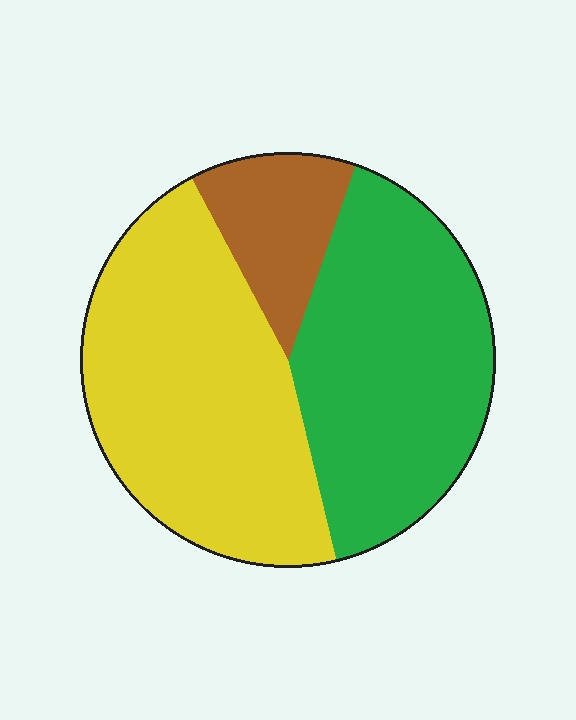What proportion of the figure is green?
Green takes up between a third and a half of the figure.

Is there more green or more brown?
Green.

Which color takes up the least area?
Brown, at roughly 15%.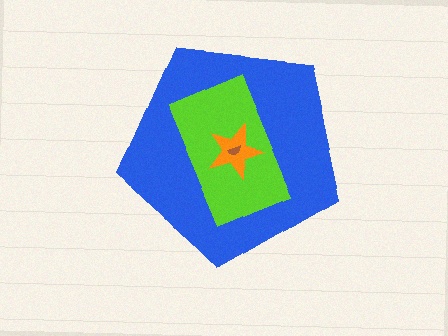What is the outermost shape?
The blue pentagon.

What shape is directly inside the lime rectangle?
The orange star.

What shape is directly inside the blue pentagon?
The lime rectangle.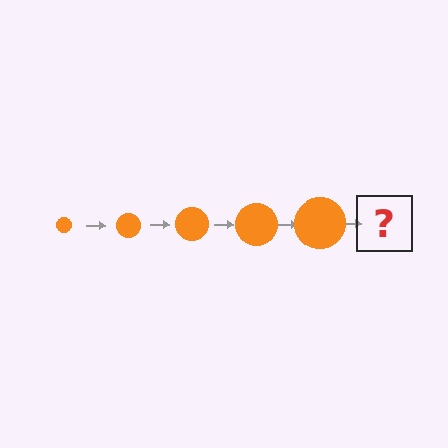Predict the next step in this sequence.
The next step is an orange circle, larger than the previous one.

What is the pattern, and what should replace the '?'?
The pattern is that the circle gets progressively larger each step. The '?' should be an orange circle, larger than the previous one.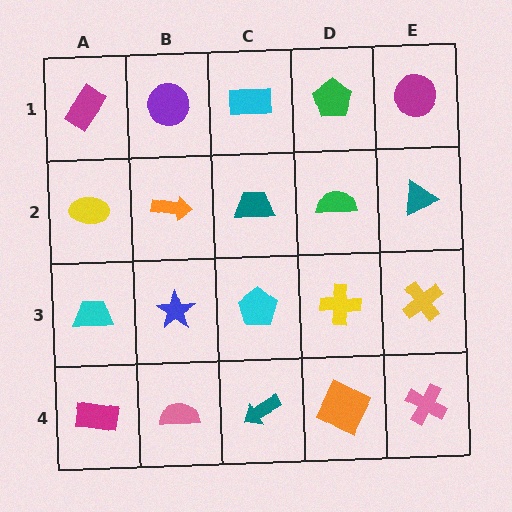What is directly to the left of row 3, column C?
A blue star.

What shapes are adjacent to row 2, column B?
A purple circle (row 1, column B), a blue star (row 3, column B), a yellow ellipse (row 2, column A), a teal trapezoid (row 2, column C).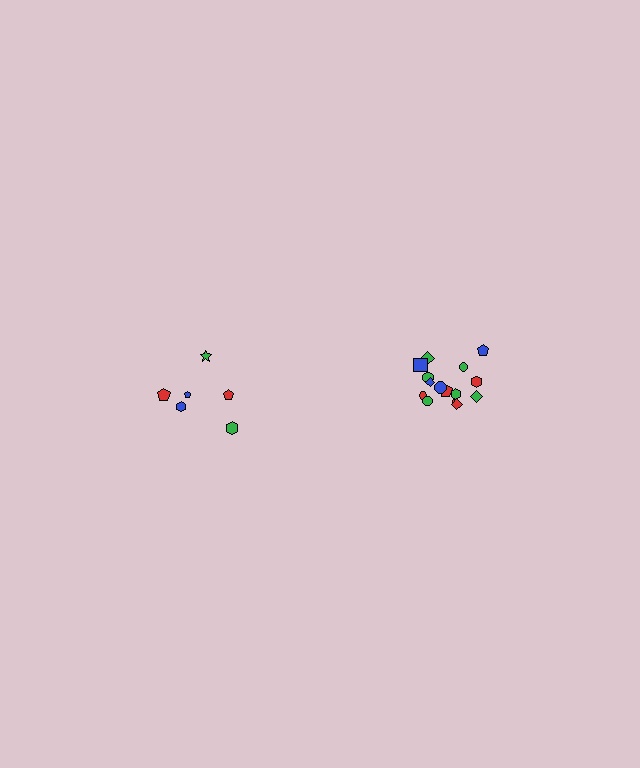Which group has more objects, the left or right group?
The right group.